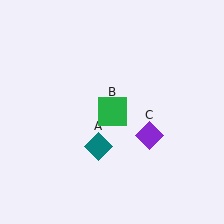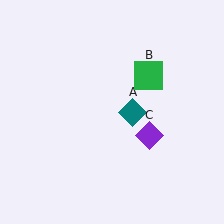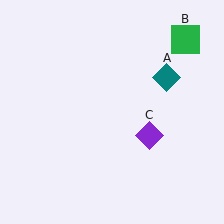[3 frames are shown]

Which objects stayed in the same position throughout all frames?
Purple diamond (object C) remained stationary.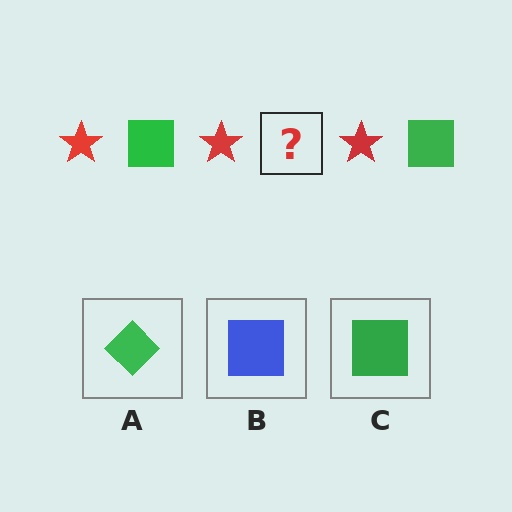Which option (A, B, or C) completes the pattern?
C.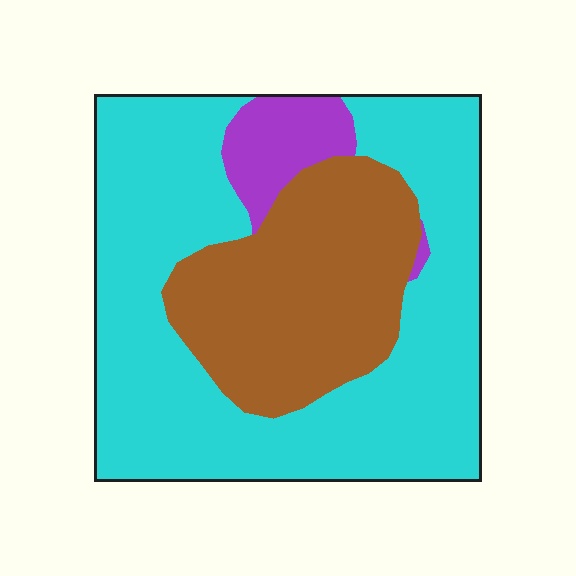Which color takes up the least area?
Purple, at roughly 10%.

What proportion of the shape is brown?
Brown takes up between a sixth and a third of the shape.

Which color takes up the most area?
Cyan, at roughly 65%.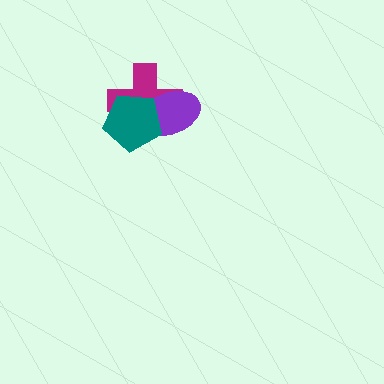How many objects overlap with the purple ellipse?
2 objects overlap with the purple ellipse.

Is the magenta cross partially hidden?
Yes, it is partially covered by another shape.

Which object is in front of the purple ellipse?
The teal pentagon is in front of the purple ellipse.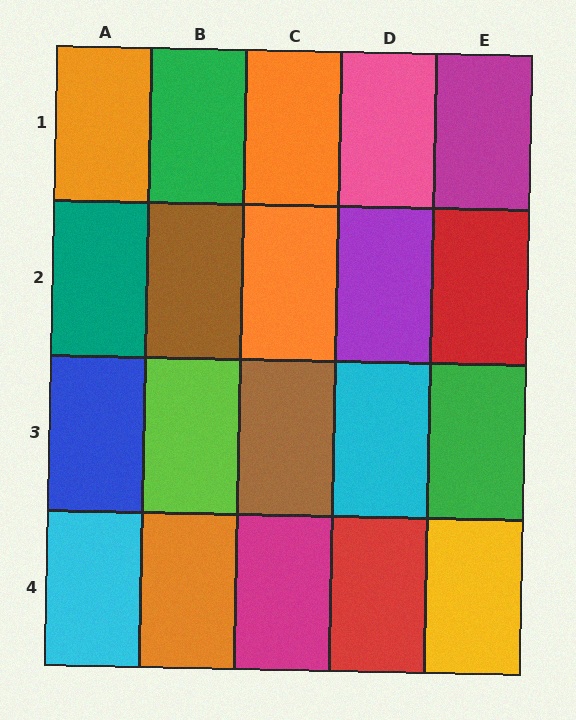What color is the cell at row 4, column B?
Orange.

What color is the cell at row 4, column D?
Red.